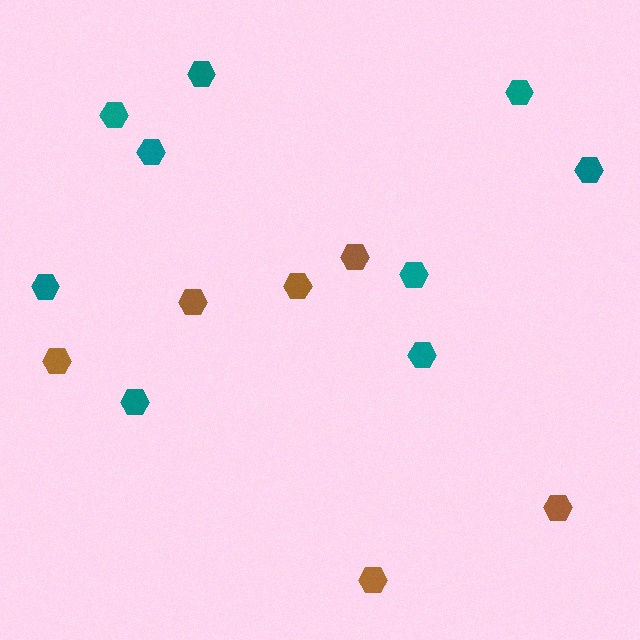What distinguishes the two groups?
There are 2 groups: one group of brown hexagons (6) and one group of teal hexagons (9).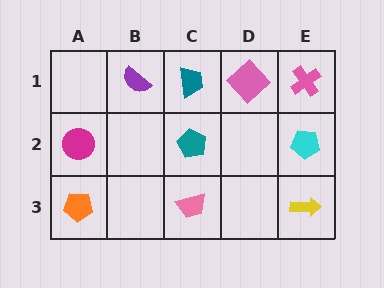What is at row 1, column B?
A purple semicircle.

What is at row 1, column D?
A pink diamond.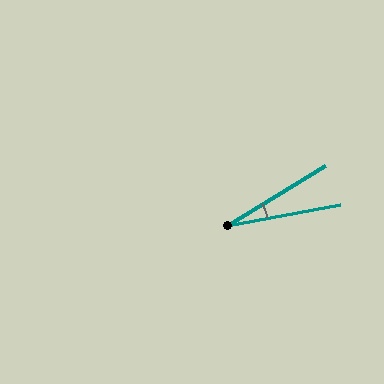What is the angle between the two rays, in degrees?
Approximately 21 degrees.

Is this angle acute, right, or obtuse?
It is acute.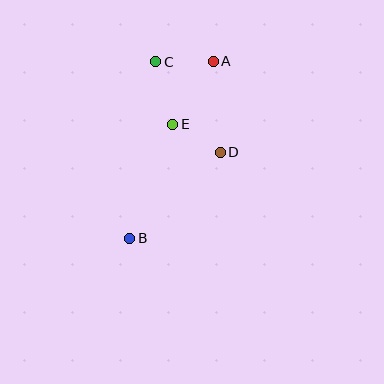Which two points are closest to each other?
Points D and E are closest to each other.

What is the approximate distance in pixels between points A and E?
The distance between A and E is approximately 75 pixels.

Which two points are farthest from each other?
Points A and B are farthest from each other.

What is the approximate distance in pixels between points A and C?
The distance between A and C is approximately 57 pixels.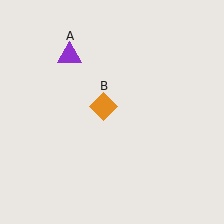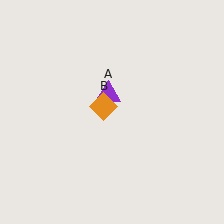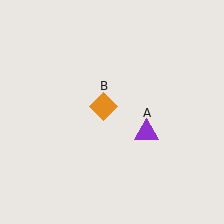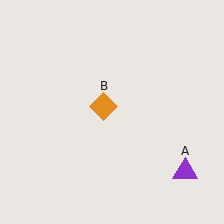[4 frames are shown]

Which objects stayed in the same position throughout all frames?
Orange diamond (object B) remained stationary.